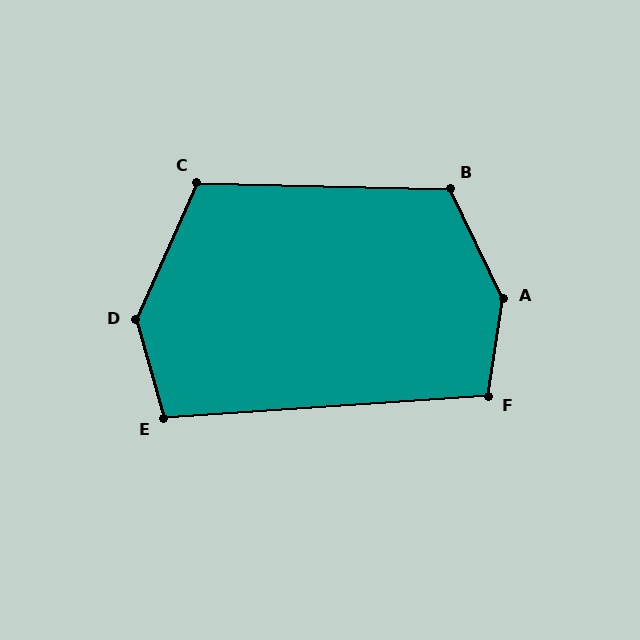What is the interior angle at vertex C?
Approximately 113 degrees (obtuse).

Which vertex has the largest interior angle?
A, at approximately 145 degrees.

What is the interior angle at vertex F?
Approximately 103 degrees (obtuse).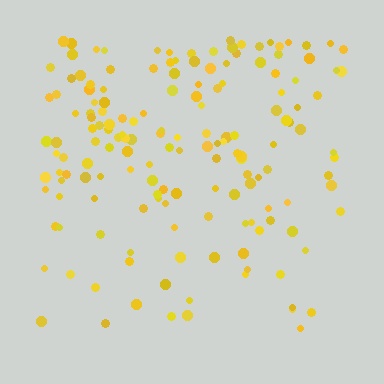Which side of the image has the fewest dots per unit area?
The bottom.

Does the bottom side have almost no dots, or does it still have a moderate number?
Still a moderate number, just noticeably fewer than the top.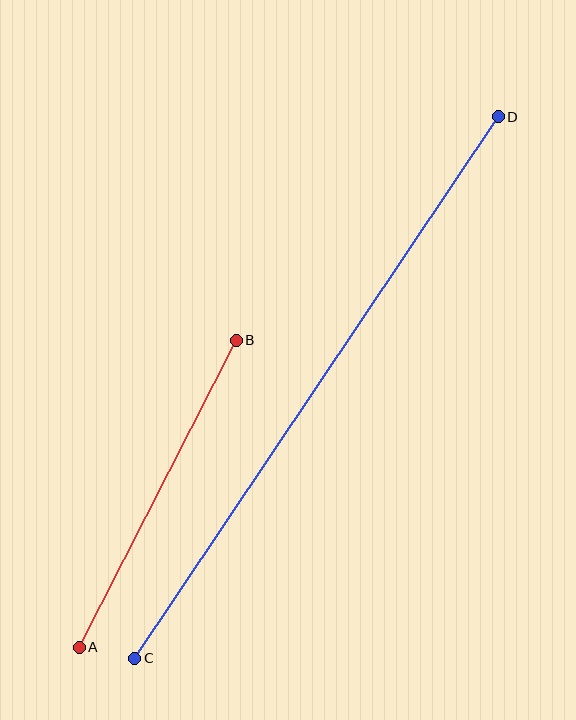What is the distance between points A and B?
The distance is approximately 345 pixels.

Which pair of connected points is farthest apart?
Points C and D are farthest apart.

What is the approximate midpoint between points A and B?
The midpoint is at approximately (158, 494) pixels.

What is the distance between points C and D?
The distance is approximately 652 pixels.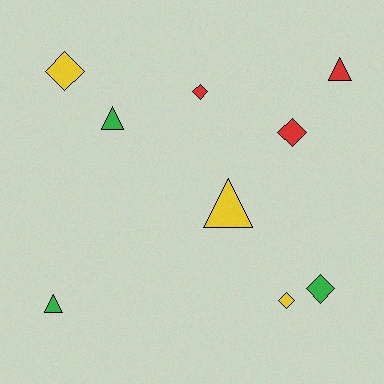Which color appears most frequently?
Yellow, with 3 objects.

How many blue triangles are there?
There are no blue triangles.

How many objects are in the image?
There are 9 objects.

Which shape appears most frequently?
Diamond, with 5 objects.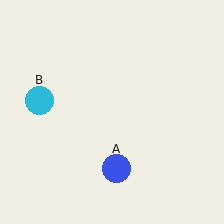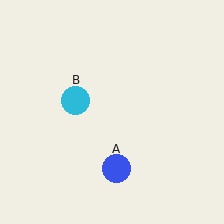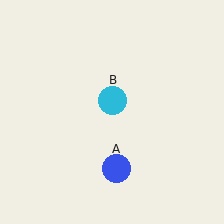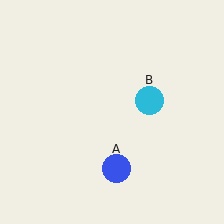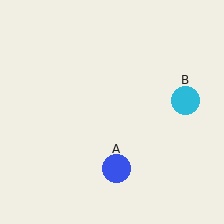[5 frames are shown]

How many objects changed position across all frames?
1 object changed position: cyan circle (object B).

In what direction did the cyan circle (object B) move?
The cyan circle (object B) moved right.